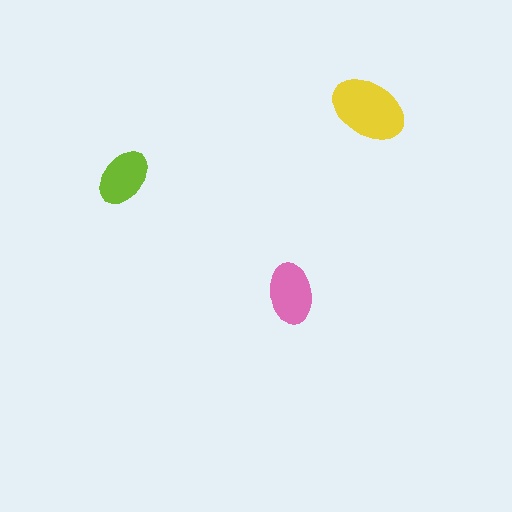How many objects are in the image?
There are 3 objects in the image.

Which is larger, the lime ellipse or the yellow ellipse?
The yellow one.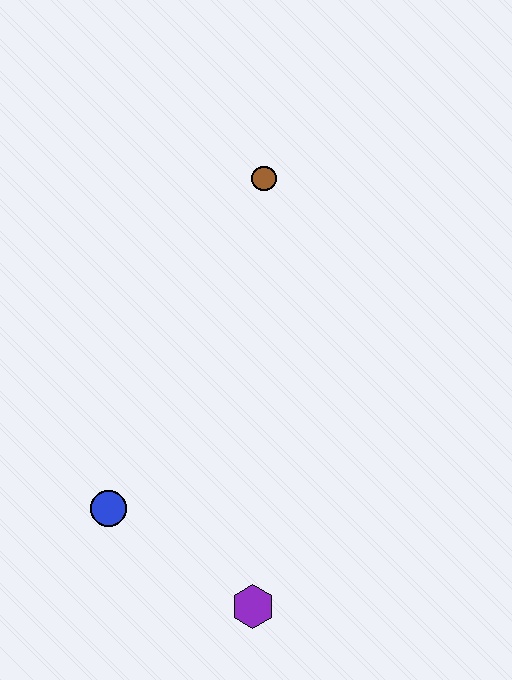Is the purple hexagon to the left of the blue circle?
No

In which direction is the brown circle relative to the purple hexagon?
The brown circle is above the purple hexagon.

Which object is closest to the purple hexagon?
The blue circle is closest to the purple hexagon.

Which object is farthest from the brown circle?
The purple hexagon is farthest from the brown circle.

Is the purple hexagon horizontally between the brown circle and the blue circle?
Yes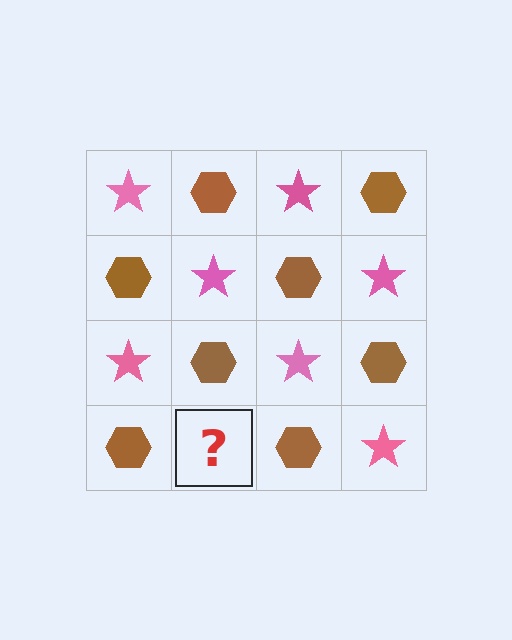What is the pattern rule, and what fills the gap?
The rule is that it alternates pink star and brown hexagon in a checkerboard pattern. The gap should be filled with a pink star.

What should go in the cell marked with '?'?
The missing cell should contain a pink star.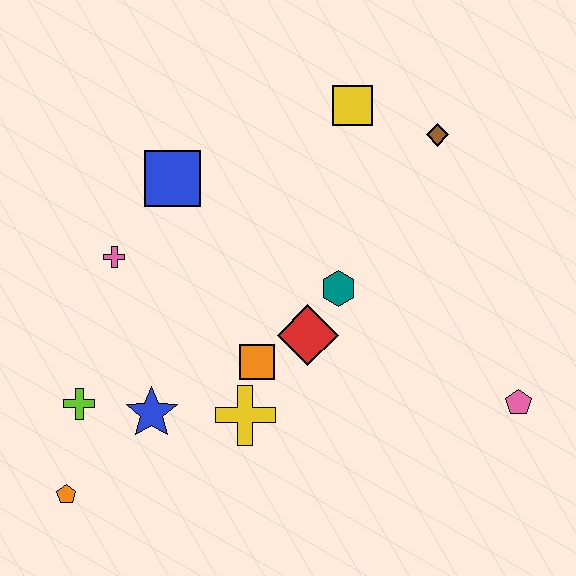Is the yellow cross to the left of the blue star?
No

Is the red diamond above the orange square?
Yes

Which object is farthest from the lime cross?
The brown diamond is farthest from the lime cross.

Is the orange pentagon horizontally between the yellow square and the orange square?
No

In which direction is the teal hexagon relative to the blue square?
The teal hexagon is to the right of the blue square.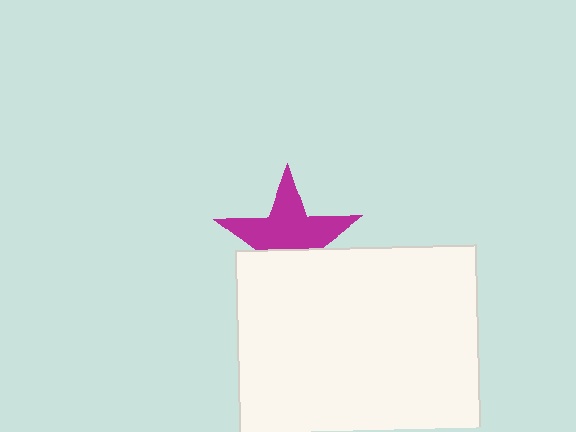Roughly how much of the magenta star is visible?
About half of it is visible (roughly 61%).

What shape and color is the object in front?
The object in front is a white rectangle.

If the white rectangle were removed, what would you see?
You would see the complete magenta star.